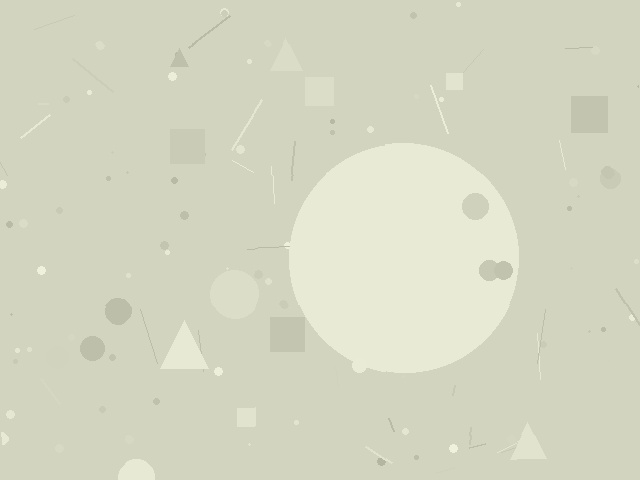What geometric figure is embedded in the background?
A circle is embedded in the background.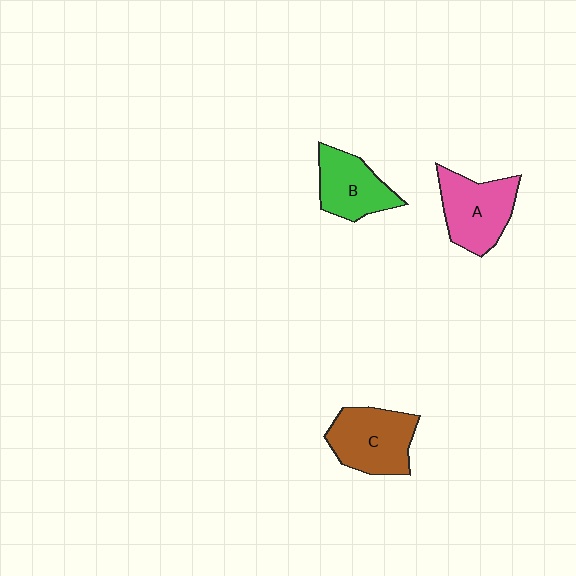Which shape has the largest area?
Shape C (brown).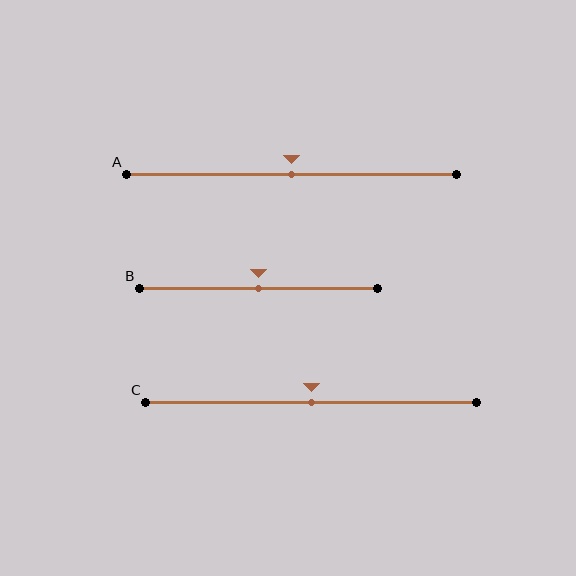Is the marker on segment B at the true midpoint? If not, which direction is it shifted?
Yes, the marker on segment B is at the true midpoint.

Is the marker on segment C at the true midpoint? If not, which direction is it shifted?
Yes, the marker on segment C is at the true midpoint.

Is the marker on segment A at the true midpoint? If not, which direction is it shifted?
Yes, the marker on segment A is at the true midpoint.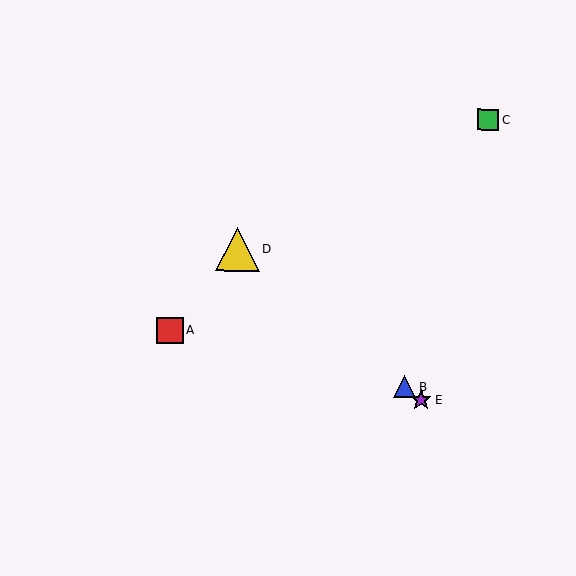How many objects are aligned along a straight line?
3 objects (B, D, E) are aligned along a straight line.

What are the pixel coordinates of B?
Object B is at (405, 387).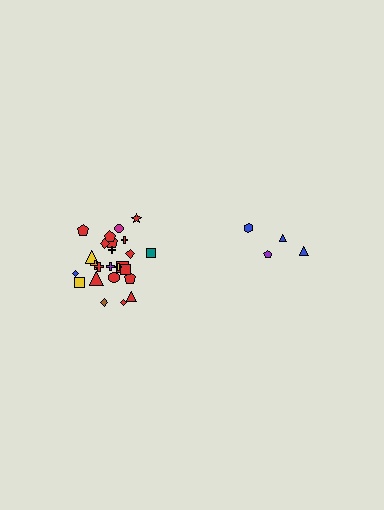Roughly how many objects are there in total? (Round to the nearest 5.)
Roughly 30 objects in total.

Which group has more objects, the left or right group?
The left group.